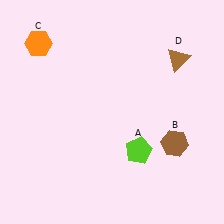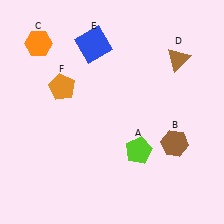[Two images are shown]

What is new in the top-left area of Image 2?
A blue square (E) was added in the top-left area of Image 2.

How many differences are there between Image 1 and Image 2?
There are 2 differences between the two images.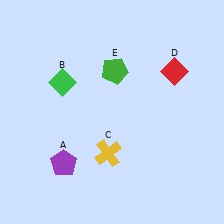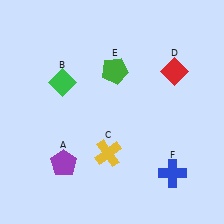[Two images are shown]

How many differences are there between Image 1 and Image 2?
There is 1 difference between the two images.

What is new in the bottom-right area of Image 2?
A blue cross (F) was added in the bottom-right area of Image 2.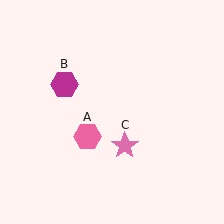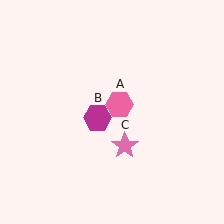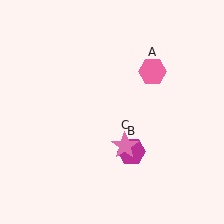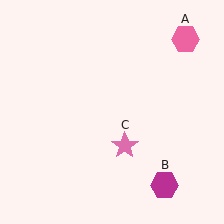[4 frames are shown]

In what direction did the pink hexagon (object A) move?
The pink hexagon (object A) moved up and to the right.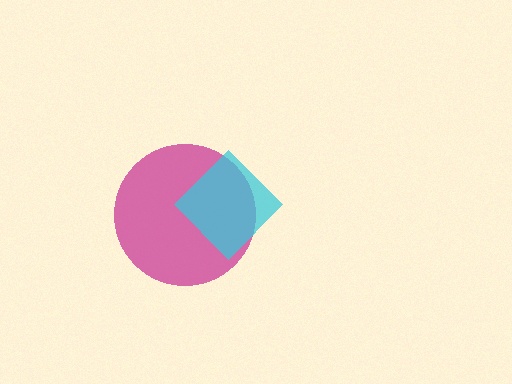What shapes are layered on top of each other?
The layered shapes are: a magenta circle, a cyan diamond.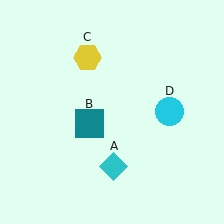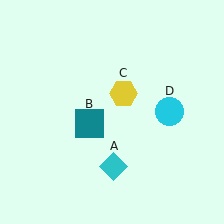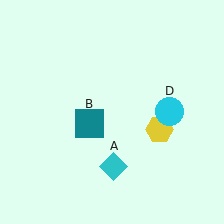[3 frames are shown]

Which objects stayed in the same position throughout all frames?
Cyan diamond (object A) and teal square (object B) and cyan circle (object D) remained stationary.